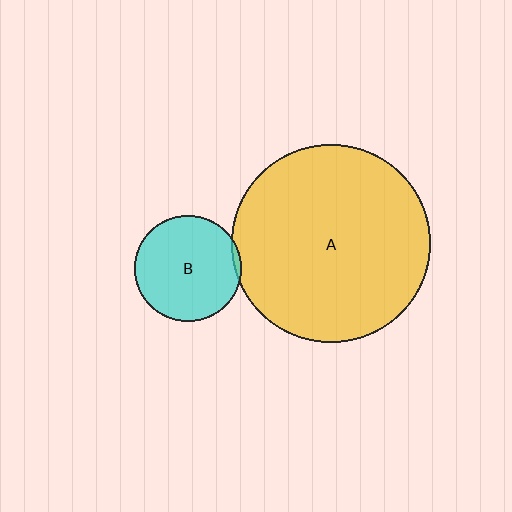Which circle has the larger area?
Circle A (yellow).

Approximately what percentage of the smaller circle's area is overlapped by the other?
Approximately 5%.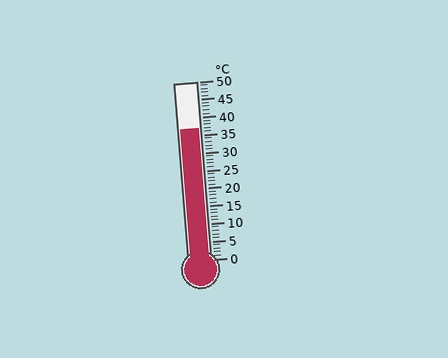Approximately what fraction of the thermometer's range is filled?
The thermometer is filled to approximately 75% of its range.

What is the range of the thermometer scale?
The thermometer scale ranges from 0°C to 50°C.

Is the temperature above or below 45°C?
The temperature is below 45°C.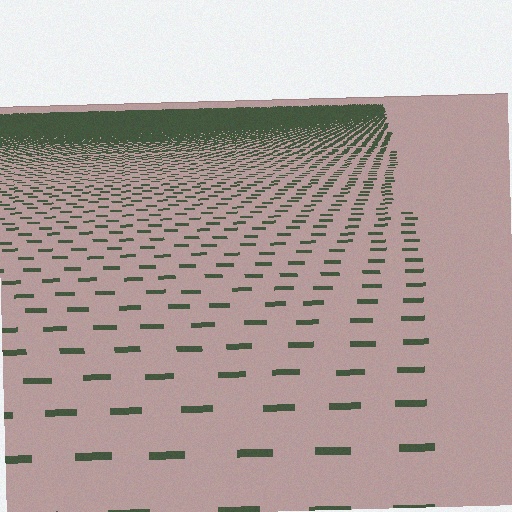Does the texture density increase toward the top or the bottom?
Density increases toward the top.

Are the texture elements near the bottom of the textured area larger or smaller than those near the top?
Larger. Near the bottom, elements are closer to the viewer and appear at a bigger on-screen size.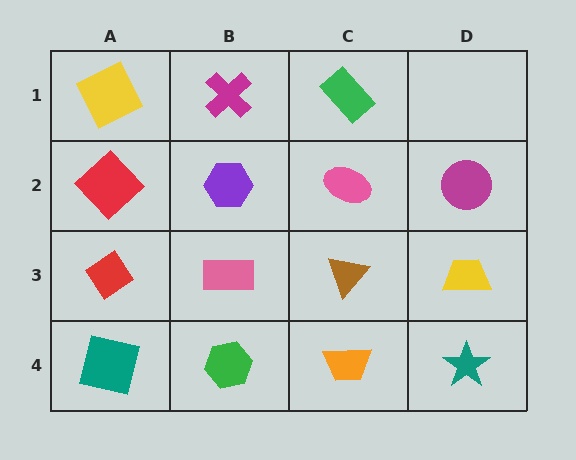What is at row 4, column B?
A green hexagon.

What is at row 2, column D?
A magenta circle.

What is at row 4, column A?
A teal square.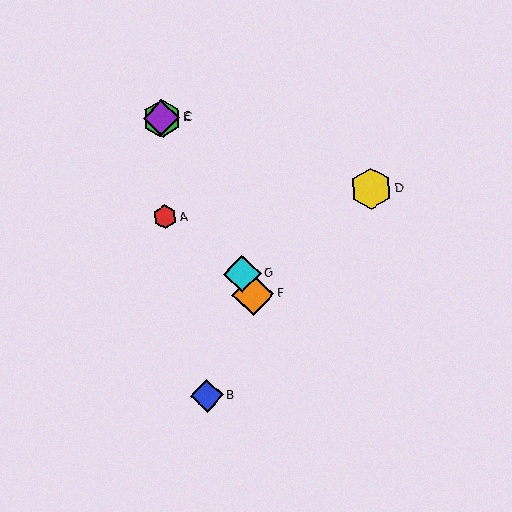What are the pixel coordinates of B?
Object B is at (207, 396).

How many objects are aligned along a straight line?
4 objects (C, E, F, G) are aligned along a straight line.